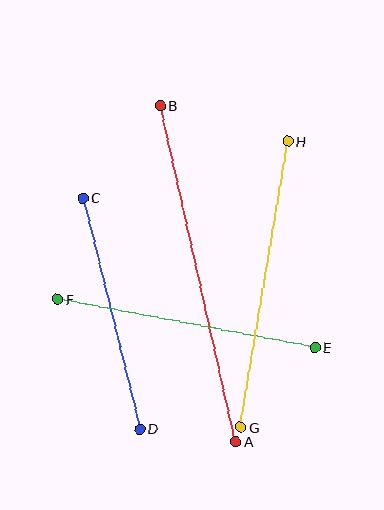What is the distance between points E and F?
The distance is approximately 262 pixels.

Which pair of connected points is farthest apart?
Points A and B are farthest apart.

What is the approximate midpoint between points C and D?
The midpoint is at approximately (111, 313) pixels.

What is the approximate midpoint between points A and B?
The midpoint is at approximately (198, 274) pixels.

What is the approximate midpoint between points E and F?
The midpoint is at approximately (186, 323) pixels.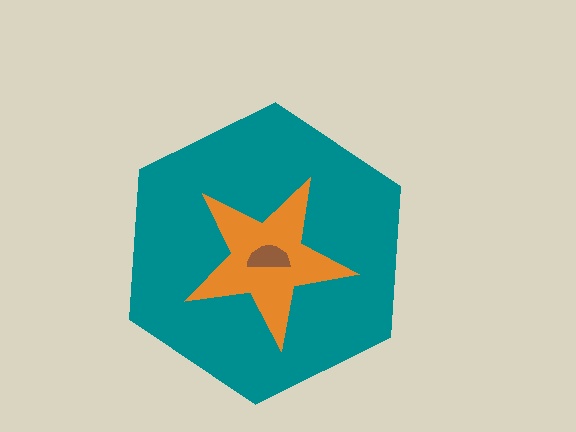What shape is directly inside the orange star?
The brown semicircle.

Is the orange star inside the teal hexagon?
Yes.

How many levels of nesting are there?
3.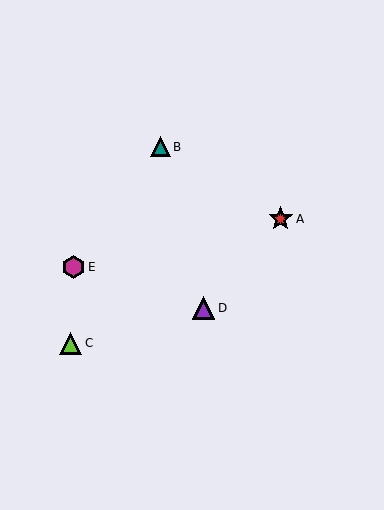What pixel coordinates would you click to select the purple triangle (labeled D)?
Click at (203, 308) to select the purple triangle D.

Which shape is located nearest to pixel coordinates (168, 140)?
The teal triangle (labeled B) at (160, 147) is nearest to that location.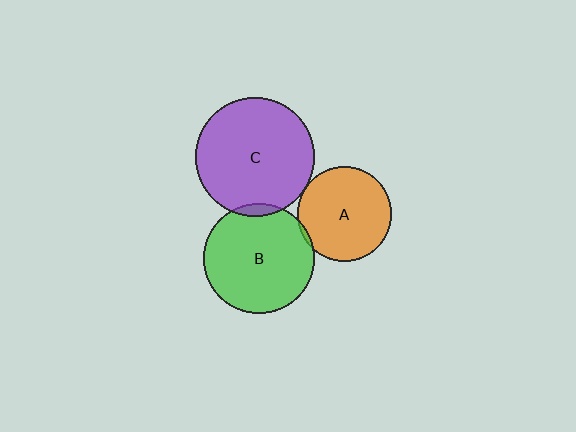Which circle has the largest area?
Circle C (purple).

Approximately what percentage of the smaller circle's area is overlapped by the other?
Approximately 5%.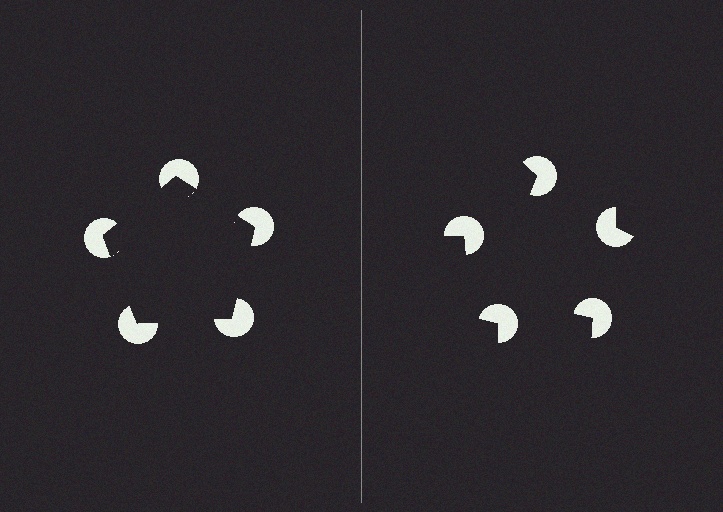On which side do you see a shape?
An illusory pentagon appears on the left side. On the right side the wedge cuts are rotated, so no coherent shape forms.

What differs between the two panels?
The pac-man discs are positioned identically on both sides; only the wedge orientations differ. On the left they align to a pentagon; on the right they are misaligned.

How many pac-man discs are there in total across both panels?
10 — 5 on each side.